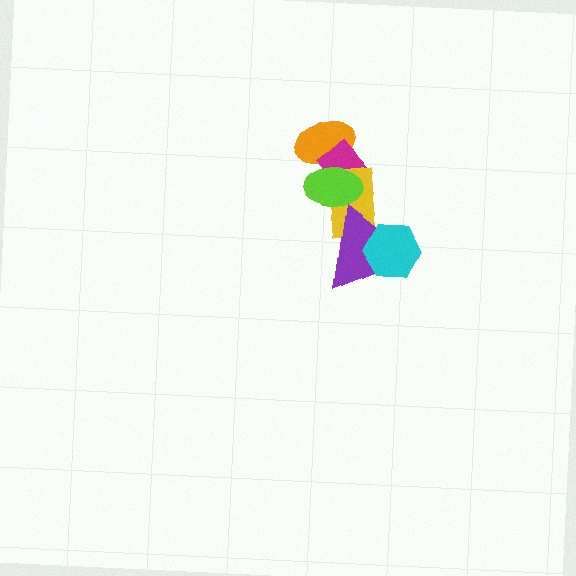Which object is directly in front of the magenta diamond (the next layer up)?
The yellow rectangle is directly in front of the magenta diamond.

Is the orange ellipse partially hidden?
Yes, it is partially covered by another shape.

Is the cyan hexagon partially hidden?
No, no other shape covers it.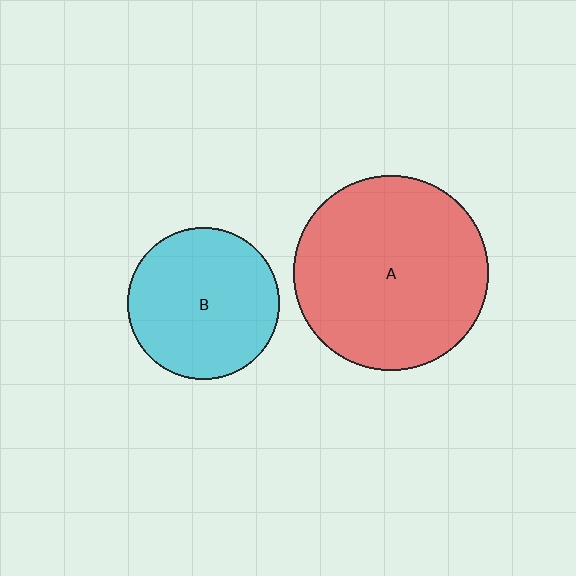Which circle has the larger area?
Circle A (red).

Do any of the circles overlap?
No, none of the circles overlap.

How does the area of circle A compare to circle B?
Approximately 1.7 times.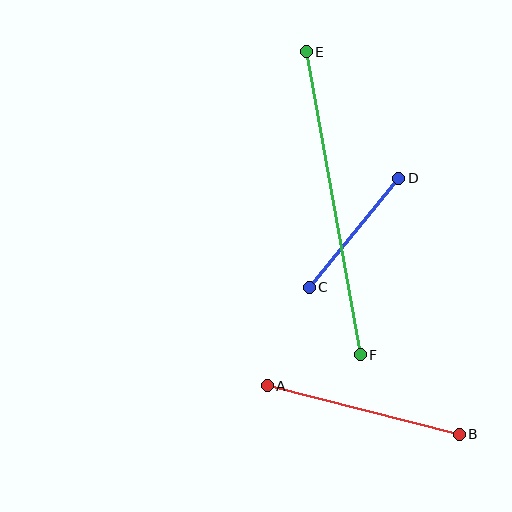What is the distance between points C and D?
The distance is approximately 141 pixels.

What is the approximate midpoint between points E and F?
The midpoint is at approximately (333, 203) pixels.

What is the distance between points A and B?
The distance is approximately 198 pixels.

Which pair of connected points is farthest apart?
Points E and F are farthest apart.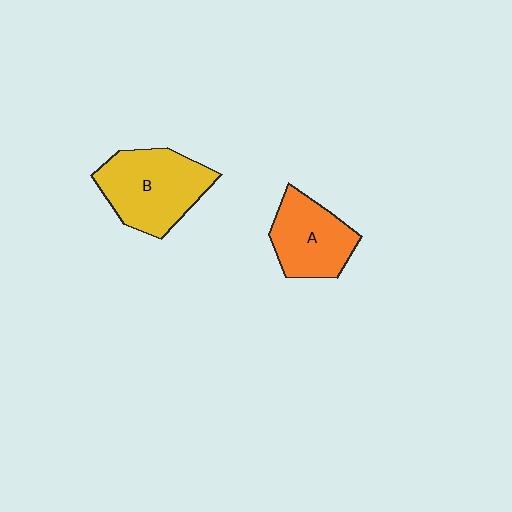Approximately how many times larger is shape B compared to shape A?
Approximately 1.3 times.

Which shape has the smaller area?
Shape A (orange).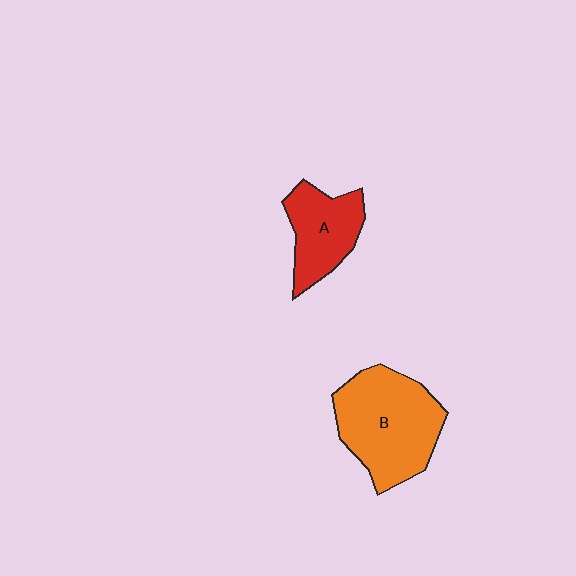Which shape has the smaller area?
Shape A (red).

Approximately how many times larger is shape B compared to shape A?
Approximately 1.7 times.